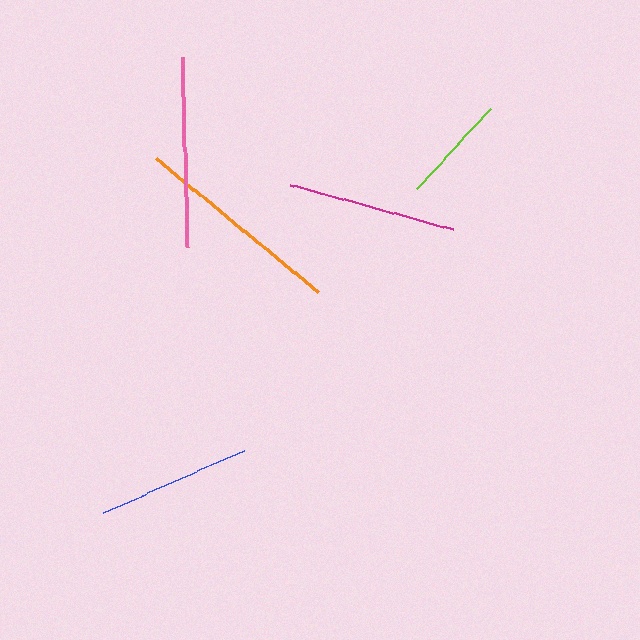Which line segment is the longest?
The orange line is the longest at approximately 211 pixels.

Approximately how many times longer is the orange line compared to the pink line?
The orange line is approximately 1.1 times the length of the pink line.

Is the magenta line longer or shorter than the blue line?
The magenta line is longer than the blue line.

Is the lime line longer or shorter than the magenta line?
The magenta line is longer than the lime line.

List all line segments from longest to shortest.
From longest to shortest: orange, pink, magenta, blue, lime.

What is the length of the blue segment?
The blue segment is approximately 154 pixels long.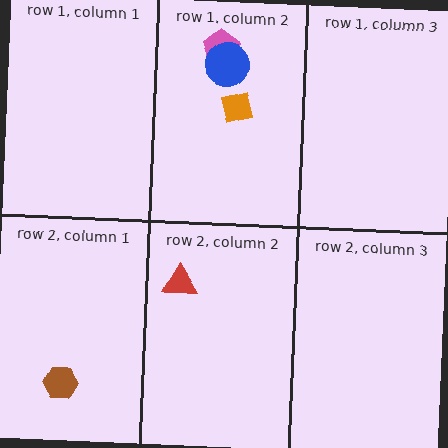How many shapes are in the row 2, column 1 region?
1.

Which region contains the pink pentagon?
The row 1, column 2 region.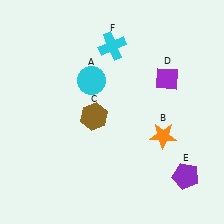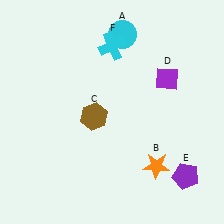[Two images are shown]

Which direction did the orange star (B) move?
The orange star (B) moved down.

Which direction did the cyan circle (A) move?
The cyan circle (A) moved up.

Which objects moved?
The objects that moved are: the cyan circle (A), the orange star (B).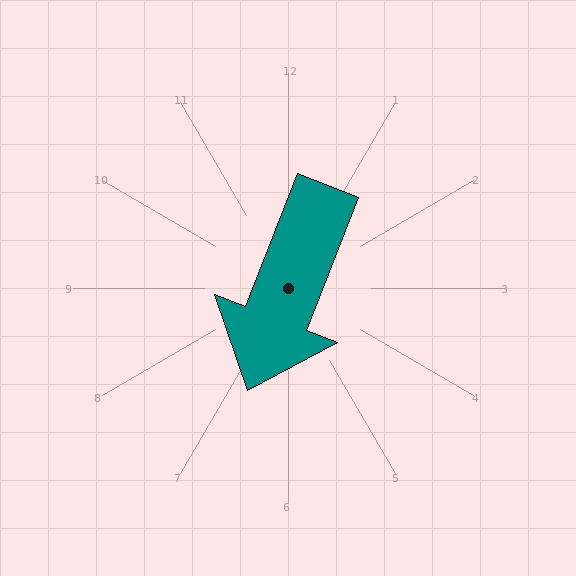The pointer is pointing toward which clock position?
Roughly 7 o'clock.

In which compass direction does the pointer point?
South.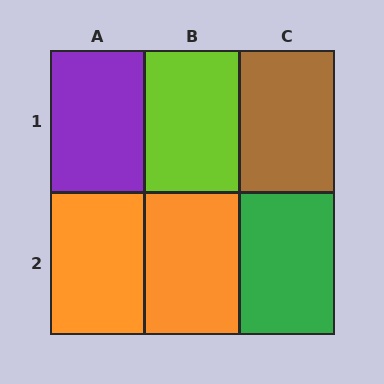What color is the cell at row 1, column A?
Purple.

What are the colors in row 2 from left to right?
Orange, orange, green.